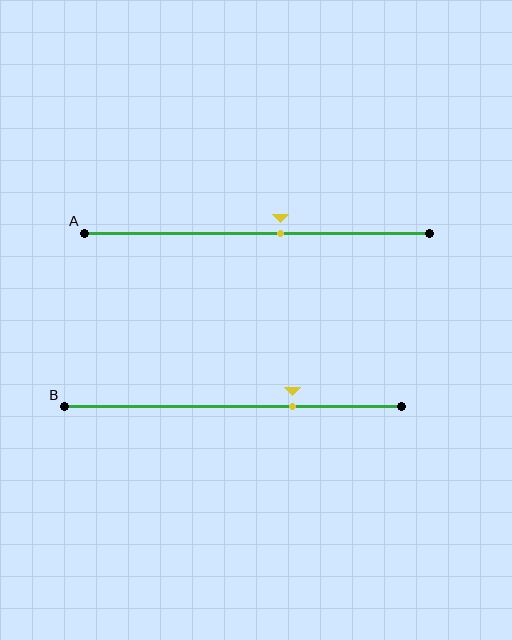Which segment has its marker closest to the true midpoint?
Segment A has its marker closest to the true midpoint.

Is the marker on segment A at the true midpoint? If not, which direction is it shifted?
No, the marker on segment A is shifted to the right by about 7% of the segment length.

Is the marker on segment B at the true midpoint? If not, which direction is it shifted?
No, the marker on segment B is shifted to the right by about 18% of the segment length.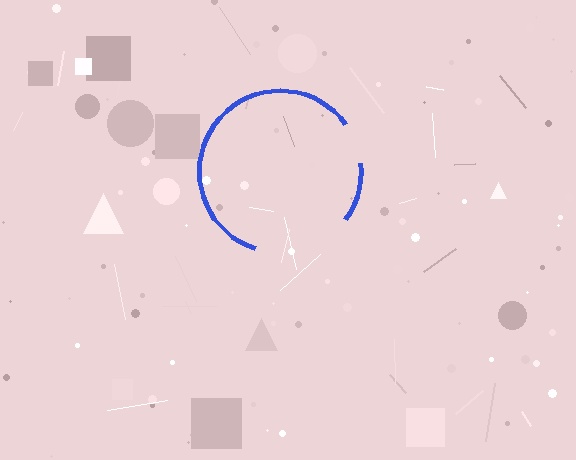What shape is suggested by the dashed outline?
The dashed outline suggests a circle.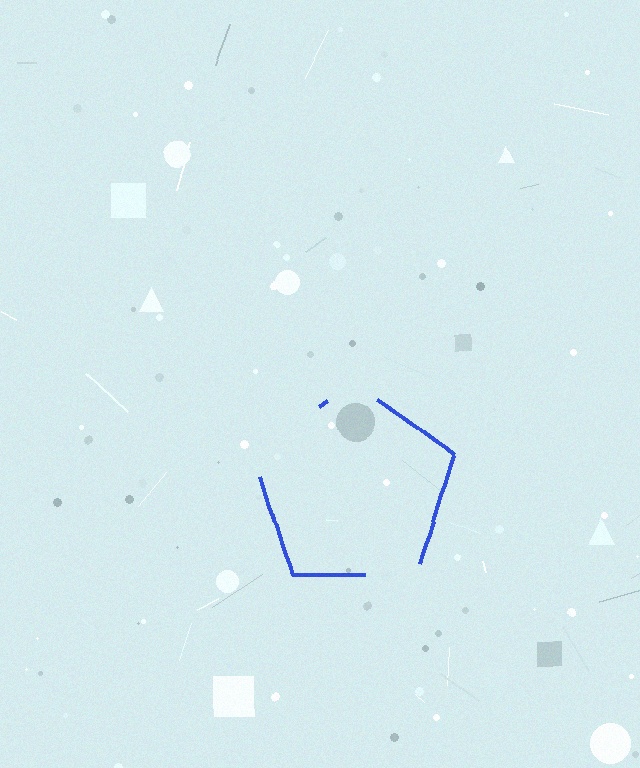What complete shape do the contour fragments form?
The contour fragments form a pentagon.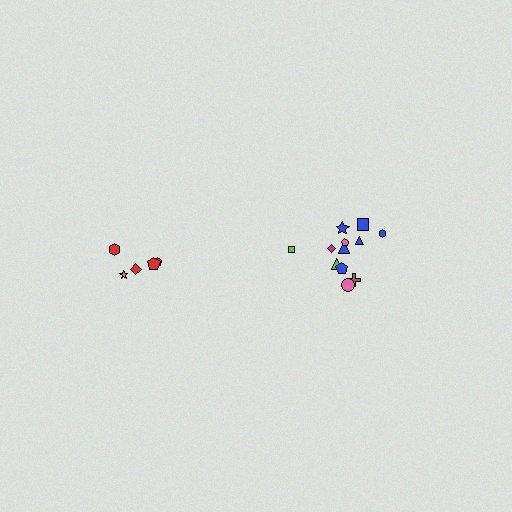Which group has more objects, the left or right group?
The right group.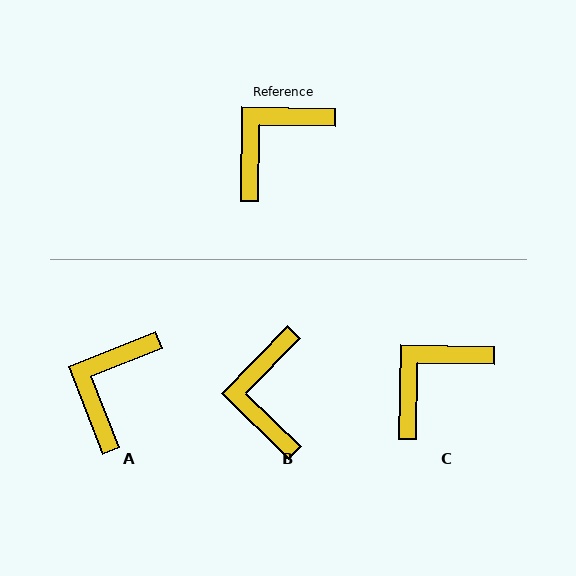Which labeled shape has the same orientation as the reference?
C.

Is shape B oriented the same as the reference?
No, it is off by about 46 degrees.